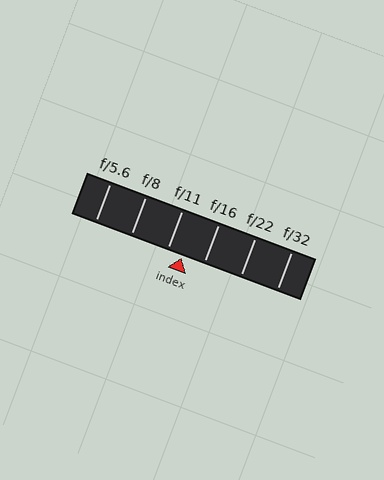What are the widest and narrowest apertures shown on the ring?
The widest aperture shown is f/5.6 and the narrowest is f/32.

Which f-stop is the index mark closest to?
The index mark is closest to f/11.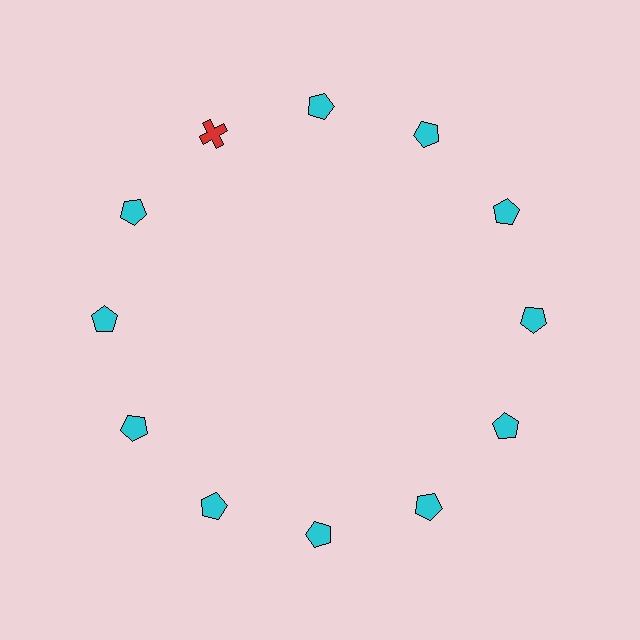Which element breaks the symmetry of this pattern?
The red cross at roughly the 11 o'clock position breaks the symmetry. All other shapes are cyan pentagons.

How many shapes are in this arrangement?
There are 12 shapes arranged in a ring pattern.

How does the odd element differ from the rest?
It differs in both color (red instead of cyan) and shape (cross instead of pentagon).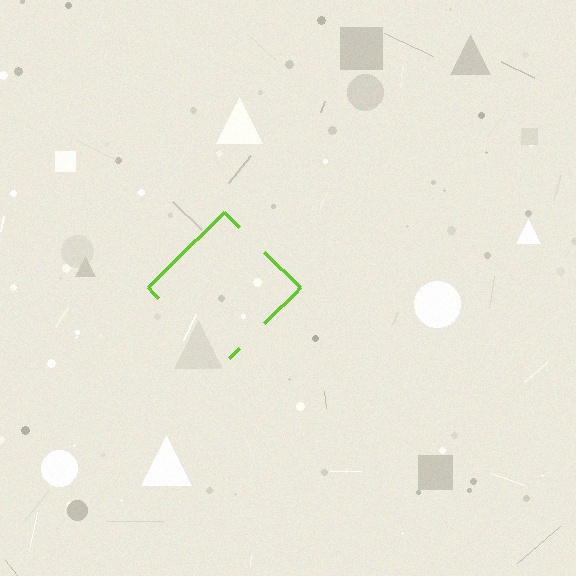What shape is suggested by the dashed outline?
The dashed outline suggests a diamond.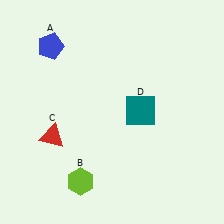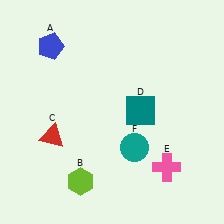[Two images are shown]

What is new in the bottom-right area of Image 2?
A pink cross (E) was added in the bottom-right area of Image 2.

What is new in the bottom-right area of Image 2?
A teal circle (F) was added in the bottom-right area of Image 2.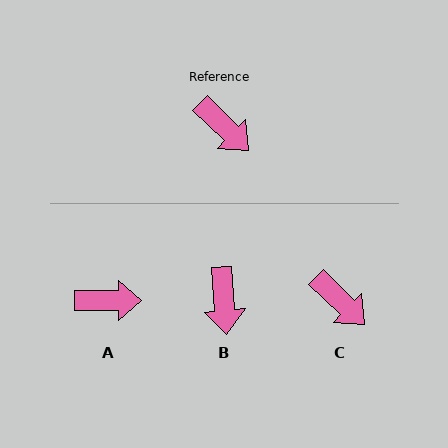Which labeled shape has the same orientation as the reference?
C.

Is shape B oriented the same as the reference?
No, it is off by about 41 degrees.